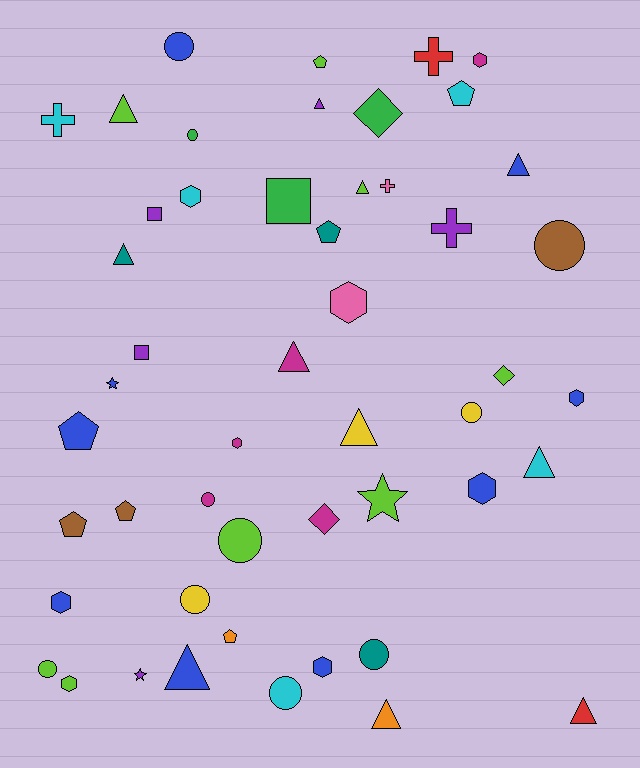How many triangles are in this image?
There are 11 triangles.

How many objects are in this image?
There are 50 objects.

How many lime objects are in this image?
There are 8 lime objects.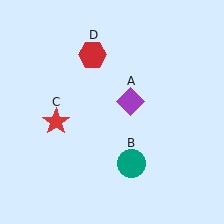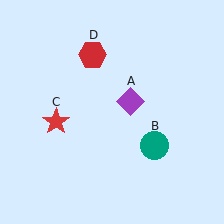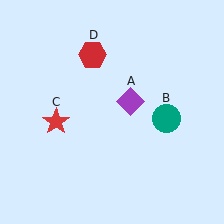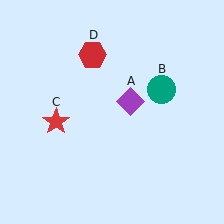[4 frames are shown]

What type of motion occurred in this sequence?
The teal circle (object B) rotated counterclockwise around the center of the scene.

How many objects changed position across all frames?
1 object changed position: teal circle (object B).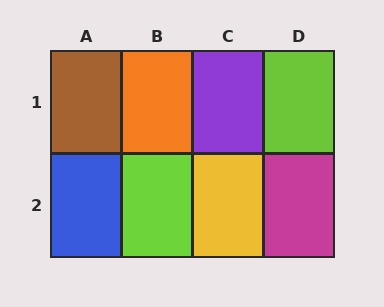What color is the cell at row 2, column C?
Yellow.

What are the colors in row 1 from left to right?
Brown, orange, purple, lime.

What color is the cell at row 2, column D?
Magenta.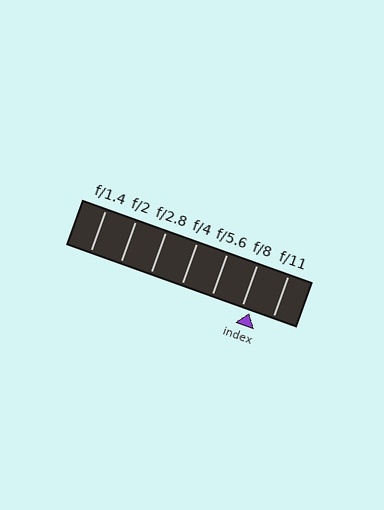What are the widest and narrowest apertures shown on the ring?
The widest aperture shown is f/1.4 and the narrowest is f/11.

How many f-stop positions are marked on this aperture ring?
There are 7 f-stop positions marked.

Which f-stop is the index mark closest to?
The index mark is closest to f/8.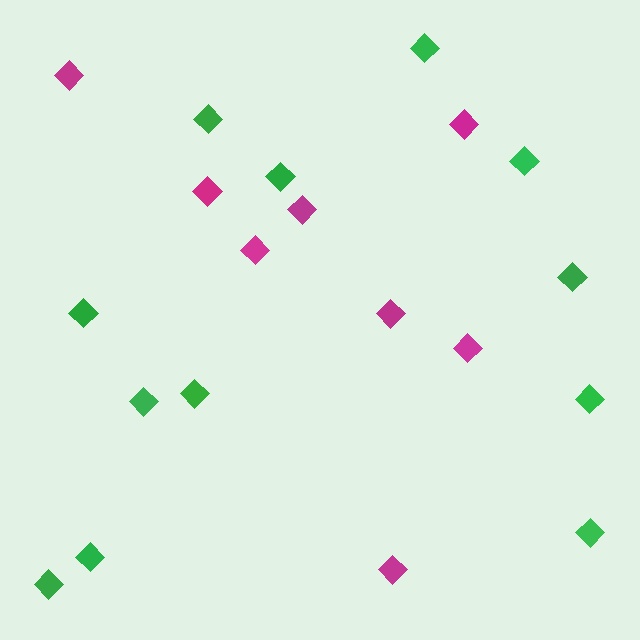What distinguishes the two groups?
There are 2 groups: one group of magenta diamonds (8) and one group of green diamonds (12).